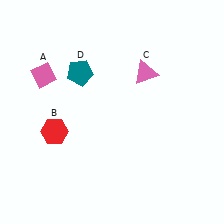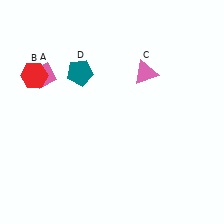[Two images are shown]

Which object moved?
The red hexagon (B) moved up.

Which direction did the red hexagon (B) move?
The red hexagon (B) moved up.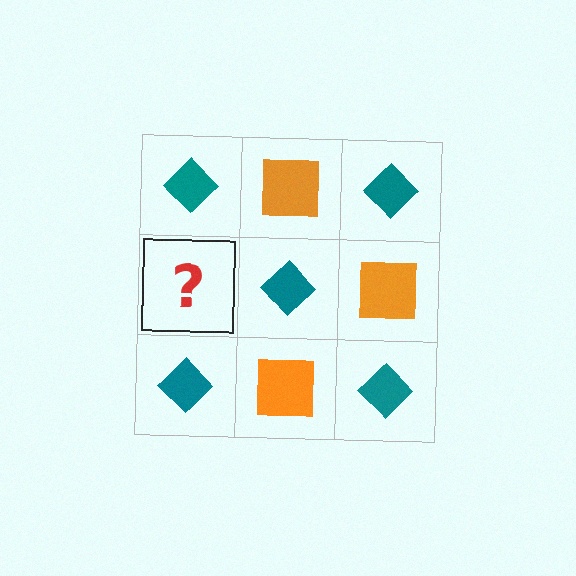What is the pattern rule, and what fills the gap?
The rule is that it alternates teal diamond and orange square in a checkerboard pattern. The gap should be filled with an orange square.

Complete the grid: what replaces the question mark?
The question mark should be replaced with an orange square.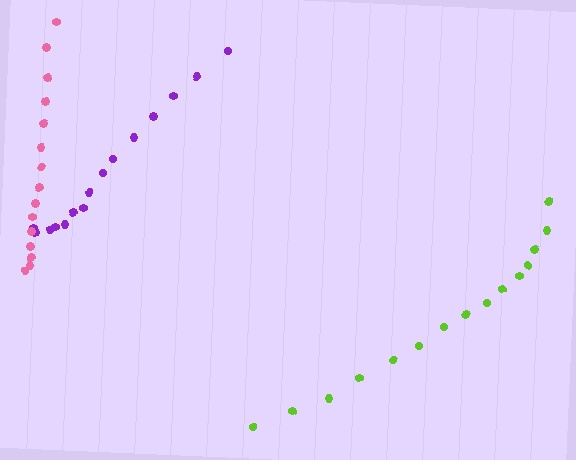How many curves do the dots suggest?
There are 3 distinct paths.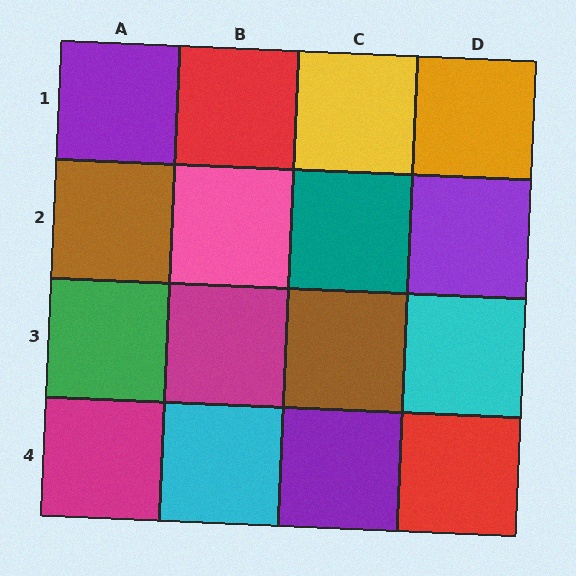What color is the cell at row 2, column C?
Teal.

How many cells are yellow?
1 cell is yellow.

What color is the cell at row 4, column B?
Cyan.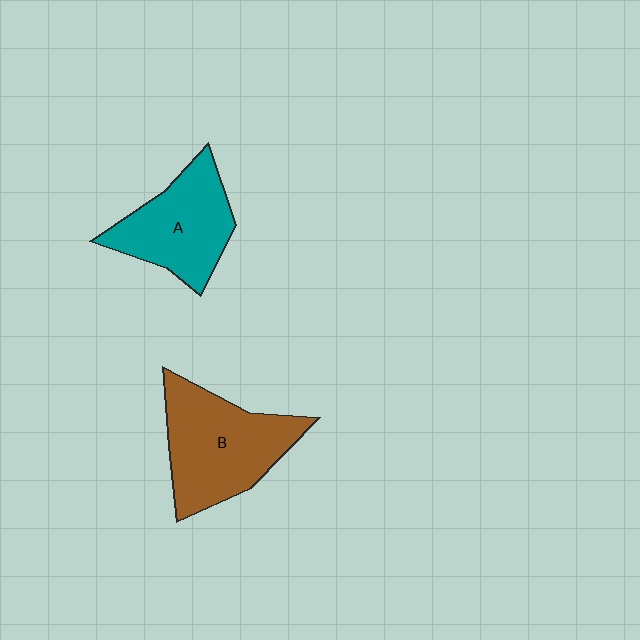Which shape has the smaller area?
Shape A (teal).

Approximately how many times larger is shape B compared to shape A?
Approximately 1.2 times.